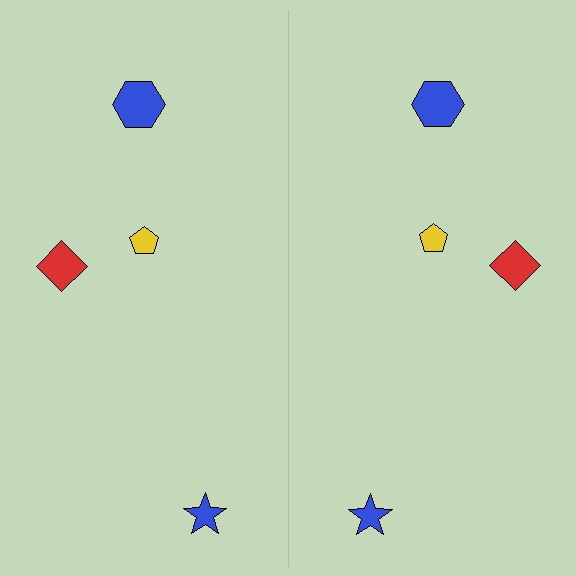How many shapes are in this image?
There are 8 shapes in this image.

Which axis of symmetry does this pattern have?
The pattern has a vertical axis of symmetry running through the center of the image.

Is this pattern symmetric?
Yes, this pattern has bilateral (reflection) symmetry.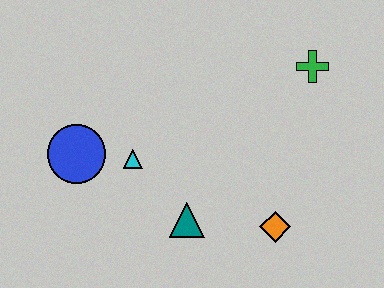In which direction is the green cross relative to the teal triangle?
The green cross is above the teal triangle.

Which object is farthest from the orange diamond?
The blue circle is farthest from the orange diamond.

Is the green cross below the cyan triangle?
No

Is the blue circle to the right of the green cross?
No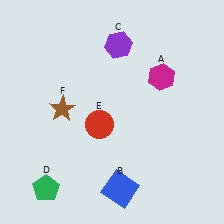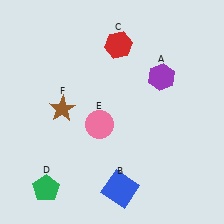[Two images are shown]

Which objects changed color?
A changed from magenta to purple. C changed from purple to red. E changed from red to pink.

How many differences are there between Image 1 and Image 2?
There are 3 differences between the two images.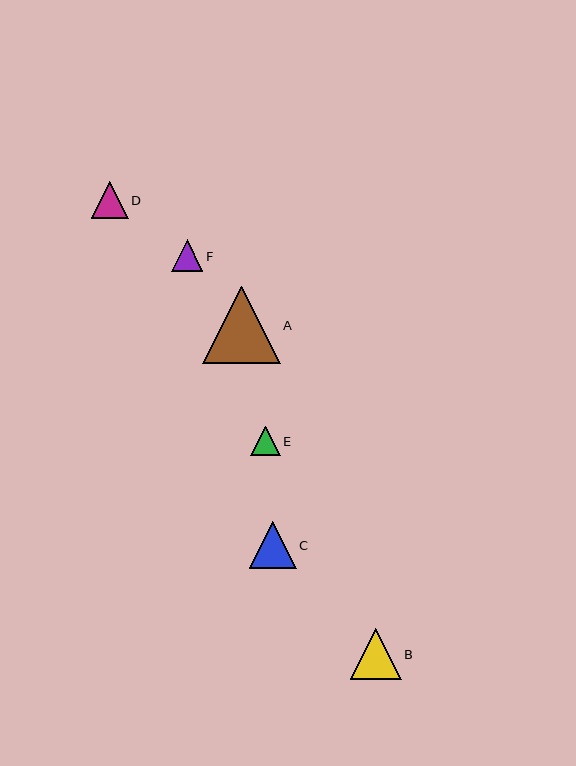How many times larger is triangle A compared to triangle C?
Triangle A is approximately 1.6 times the size of triangle C.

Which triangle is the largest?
Triangle A is the largest with a size of approximately 78 pixels.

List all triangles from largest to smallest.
From largest to smallest: A, B, C, D, F, E.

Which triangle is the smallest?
Triangle E is the smallest with a size of approximately 29 pixels.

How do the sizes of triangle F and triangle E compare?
Triangle F and triangle E are approximately the same size.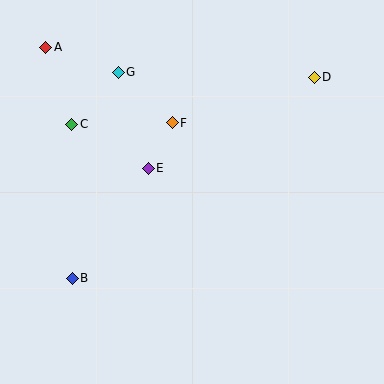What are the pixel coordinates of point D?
Point D is at (314, 77).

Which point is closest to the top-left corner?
Point A is closest to the top-left corner.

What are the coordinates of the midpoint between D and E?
The midpoint between D and E is at (231, 123).